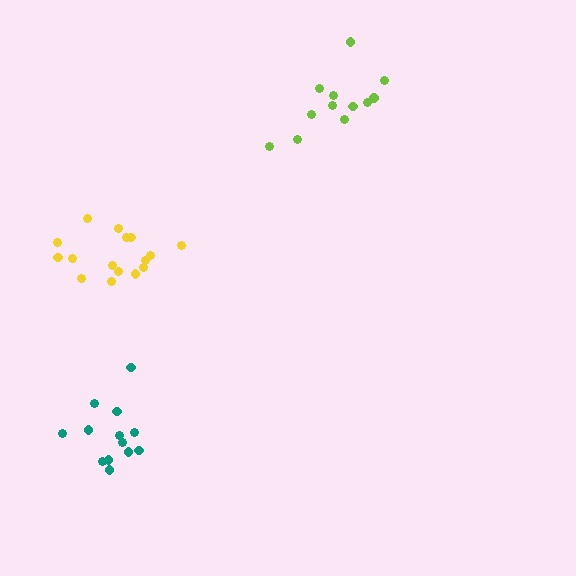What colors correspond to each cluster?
The clusters are colored: lime, yellow, teal.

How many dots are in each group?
Group 1: 12 dots, Group 2: 16 dots, Group 3: 13 dots (41 total).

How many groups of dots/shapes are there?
There are 3 groups.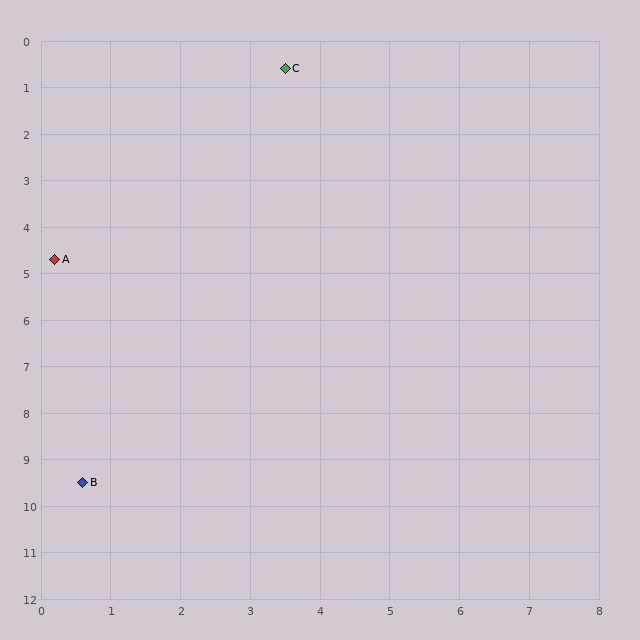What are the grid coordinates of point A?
Point A is at approximately (0.2, 4.7).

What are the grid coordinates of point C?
Point C is at approximately (3.5, 0.6).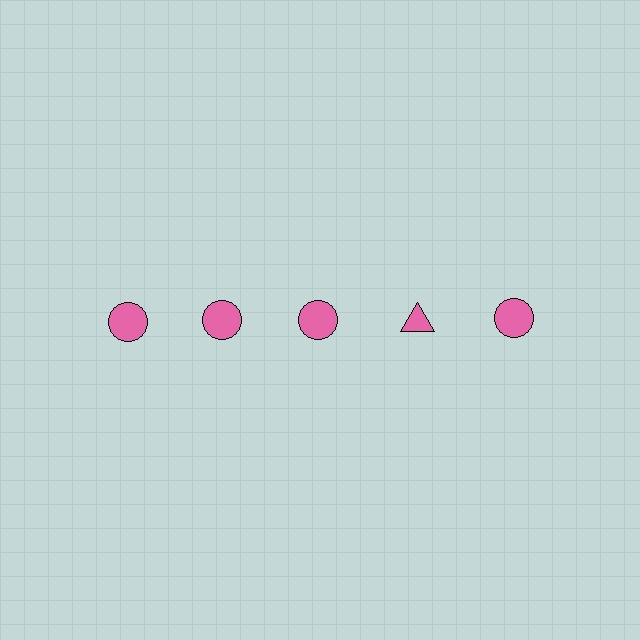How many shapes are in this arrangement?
There are 5 shapes arranged in a grid pattern.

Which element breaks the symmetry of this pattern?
The pink triangle in the top row, second from right column breaks the symmetry. All other shapes are pink circles.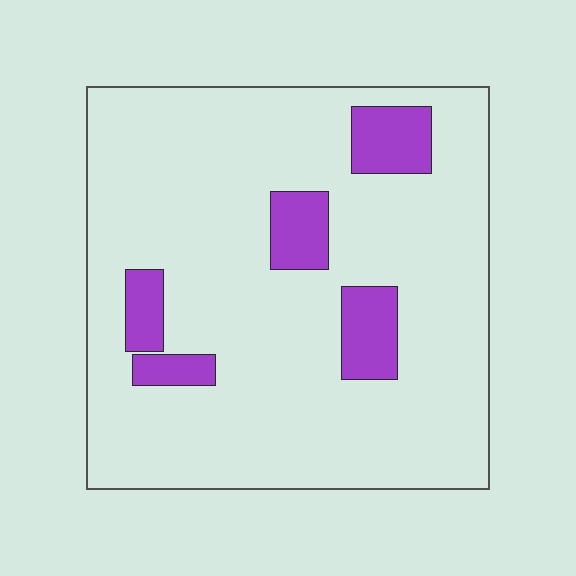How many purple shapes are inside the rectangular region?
5.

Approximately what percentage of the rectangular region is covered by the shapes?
Approximately 15%.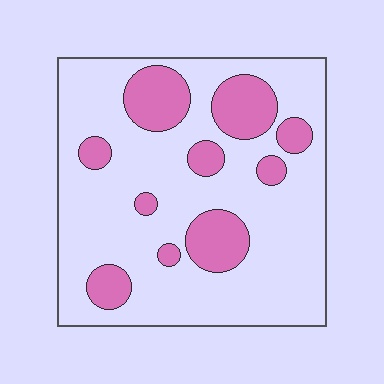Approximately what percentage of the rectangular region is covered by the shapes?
Approximately 25%.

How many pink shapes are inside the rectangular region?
10.